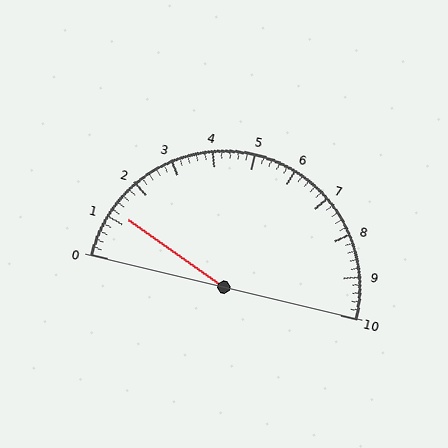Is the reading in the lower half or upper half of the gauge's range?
The reading is in the lower half of the range (0 to 10).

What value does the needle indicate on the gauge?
The needle indicates approximately 1.2.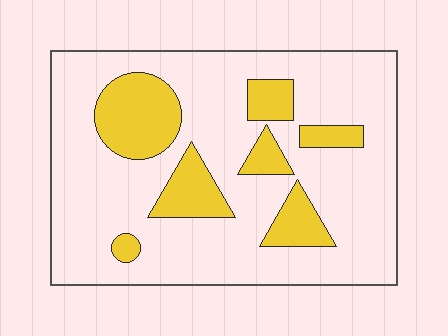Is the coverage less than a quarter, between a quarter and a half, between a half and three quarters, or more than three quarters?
Less than a quarter.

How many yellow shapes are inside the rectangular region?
7.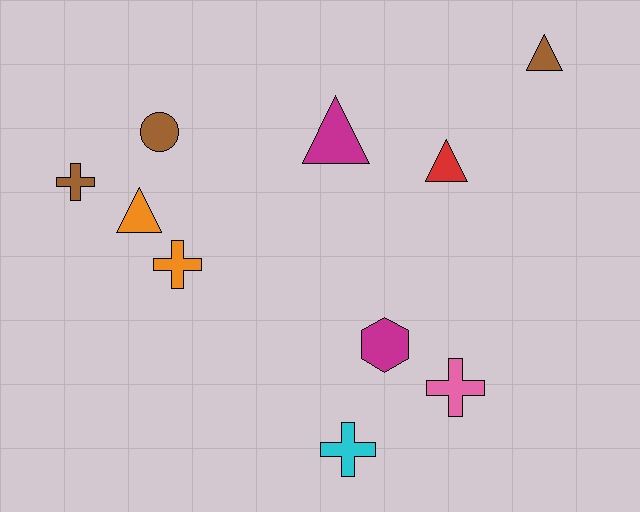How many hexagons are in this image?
There is 1 hexagon.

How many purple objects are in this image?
There are no purple objects.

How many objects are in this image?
There are 10 objects.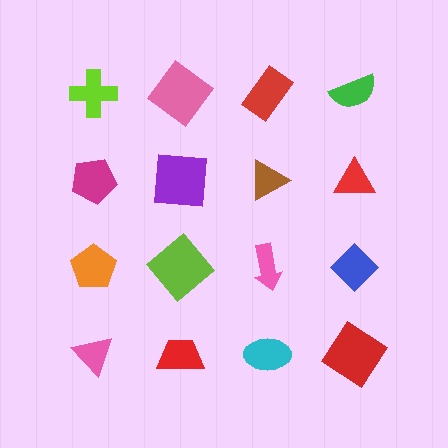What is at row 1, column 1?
A lime cross.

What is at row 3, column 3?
A pink arrow.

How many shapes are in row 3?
4 shapes.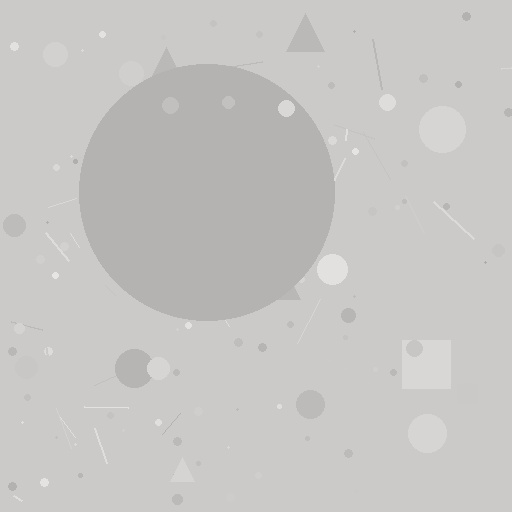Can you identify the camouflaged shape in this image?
The camouflaged shape is a circle.